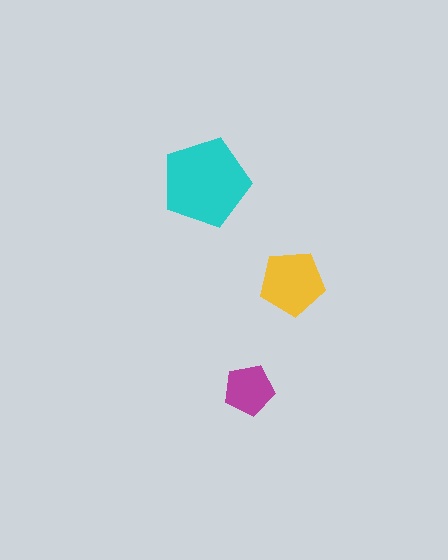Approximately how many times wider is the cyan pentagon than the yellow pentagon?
About 1.5 times wider.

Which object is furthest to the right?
The yellow pentagon is rightmost.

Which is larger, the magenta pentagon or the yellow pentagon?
The yellow one.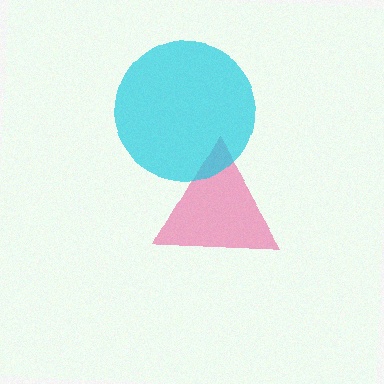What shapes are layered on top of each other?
The layered shapes are: a pink triangle, a cyan circle.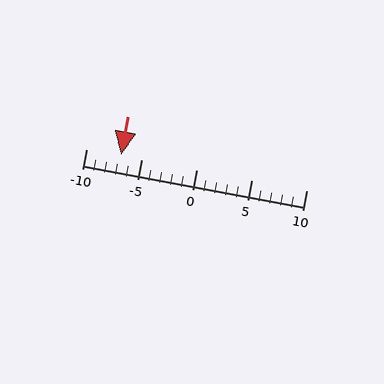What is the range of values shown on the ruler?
The ruler shows values from -10 to 10.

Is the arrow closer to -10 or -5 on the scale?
The arrow is closer to -5.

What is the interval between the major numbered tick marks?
The major tick marks are spaced 5 units apart.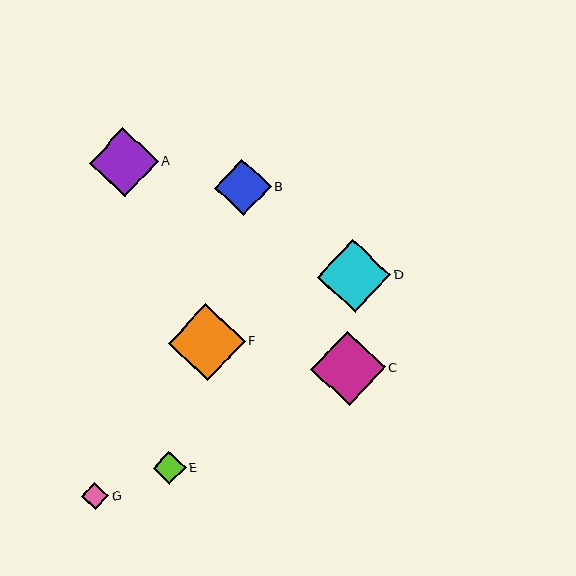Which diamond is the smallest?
Diamond G is the smallest with a size of approximately 27 pixels.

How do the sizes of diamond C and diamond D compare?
Diamond C and diamond D are approximately the same size.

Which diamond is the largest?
Diamond F is the largest with a size of approximately 77 pixels.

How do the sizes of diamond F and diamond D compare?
Diamond F and diamond D are approximately the same size.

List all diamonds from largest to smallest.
From largest to smallest: F, C, D, A, B, E, G.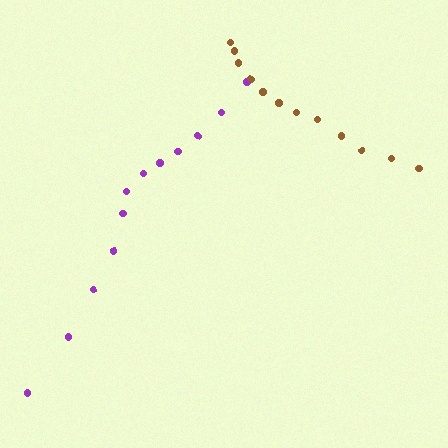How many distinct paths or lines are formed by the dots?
There are 2 distinct paths.